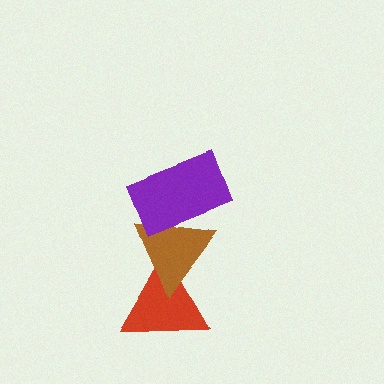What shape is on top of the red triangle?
The brown triangle is on top of the red triangle.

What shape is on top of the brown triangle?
The purple rectangle is on top of the brown triangle.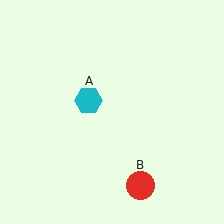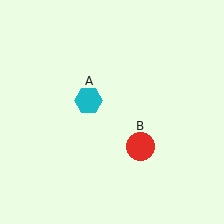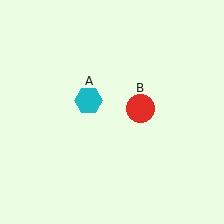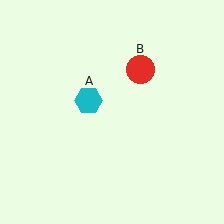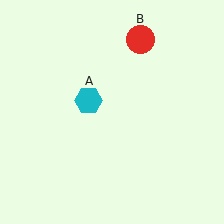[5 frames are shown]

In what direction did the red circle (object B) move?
The red circle (object B) moved up.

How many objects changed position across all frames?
1 object changed position: red circle (object B).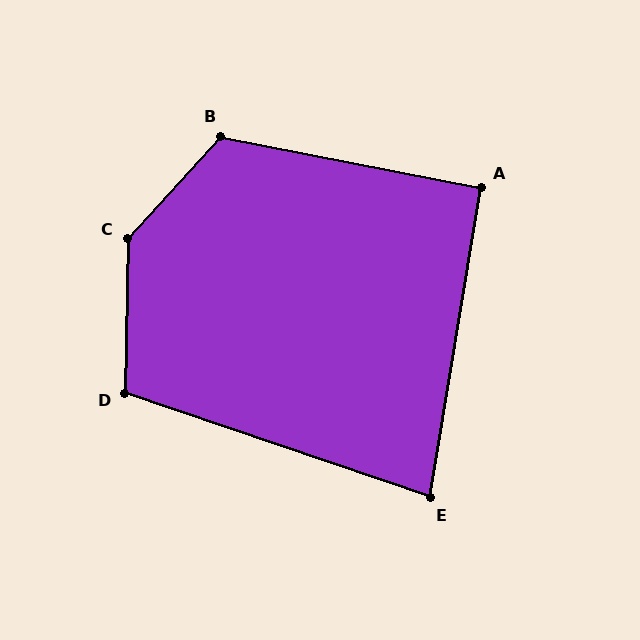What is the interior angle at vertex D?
Approximately 108 degrees (obtuse).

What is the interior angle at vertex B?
Approximately 121 degrees (obtuse).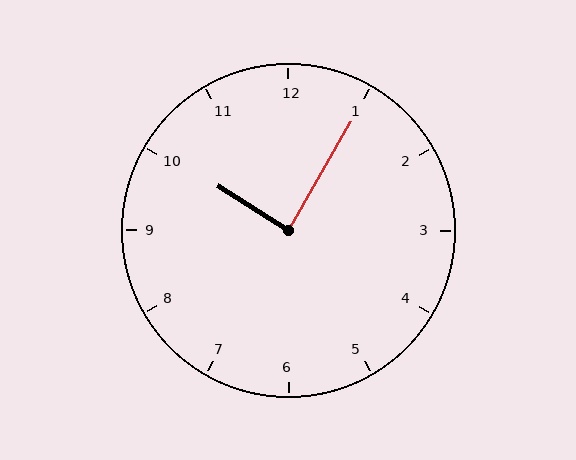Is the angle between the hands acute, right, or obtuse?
It is right.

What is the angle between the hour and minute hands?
Approximately 88 degrees.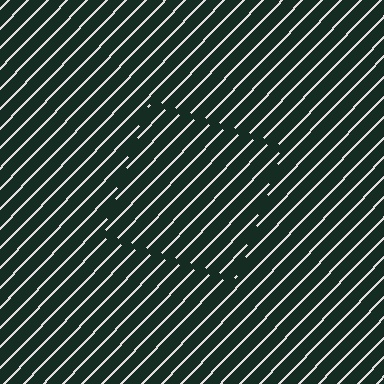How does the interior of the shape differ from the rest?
The interior of the shape contains the same grating, shifted by half a period — the contour is defined by the phase discontinuity where line-ends from the inner and outer gratings abut.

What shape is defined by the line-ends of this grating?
An illusory square. The interior of the shape contains the same grating, shifted by half a period — the contour is defined by the phase discontinuity where line-ends from the inner and outer gratings abut.